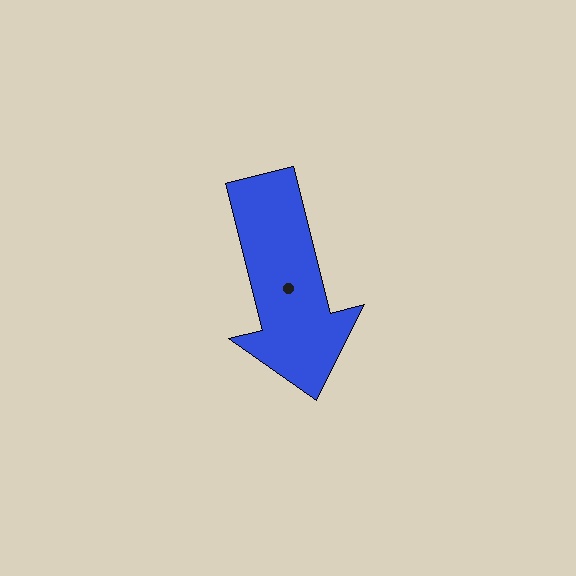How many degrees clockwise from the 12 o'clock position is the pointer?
Approximately 166 degrees.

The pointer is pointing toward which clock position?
Roughly 6 o'clock.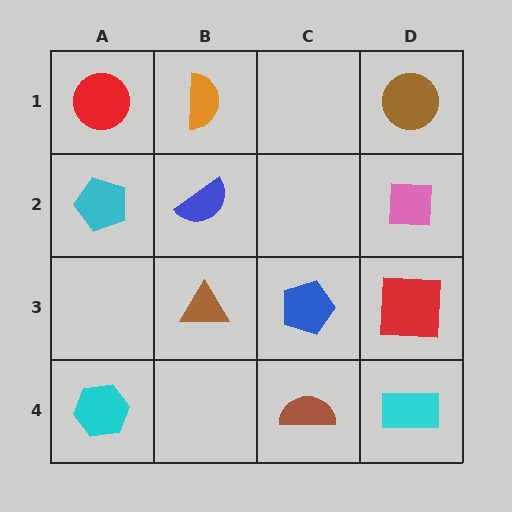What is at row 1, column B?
An orange semicircle.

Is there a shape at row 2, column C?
No, that cell is empty.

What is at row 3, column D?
A red square.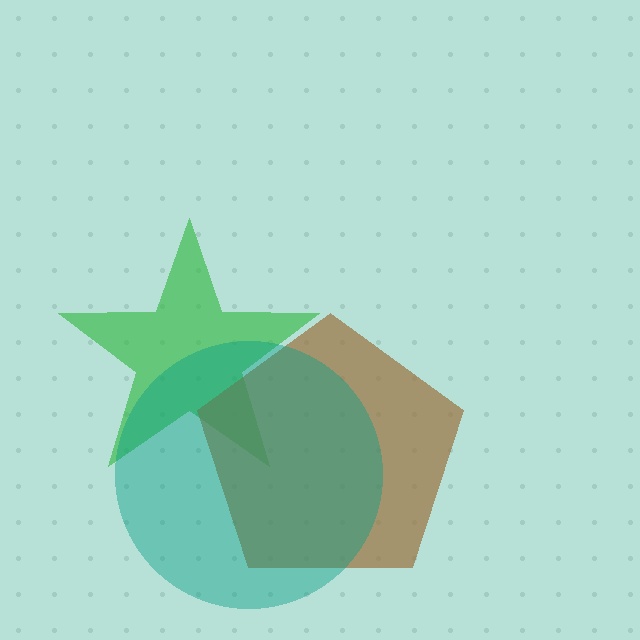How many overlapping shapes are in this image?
There are 3 overlapping shapes in the image.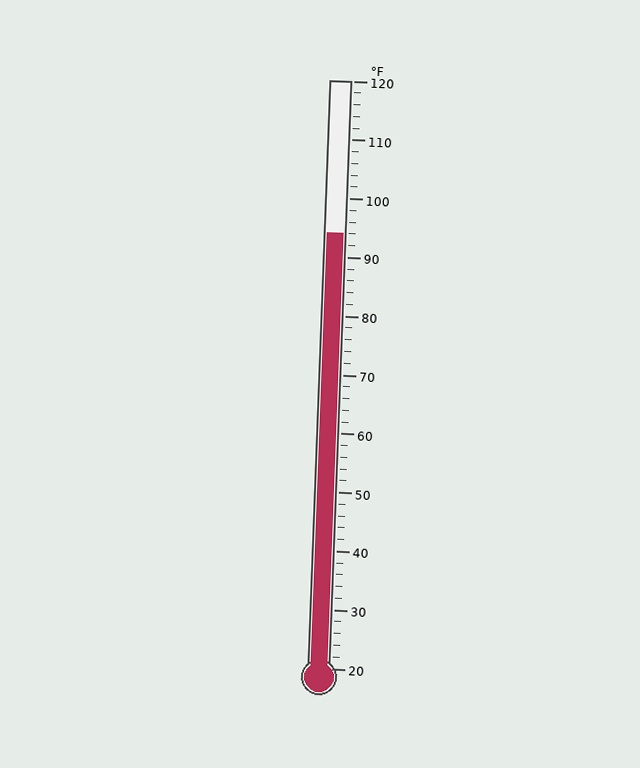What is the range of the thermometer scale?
The thermometer scale ranges from 20°F to 120°F.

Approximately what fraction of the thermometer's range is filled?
The thermometer is filled to approximately 75% of its range.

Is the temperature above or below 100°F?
The temperature is below 100°F.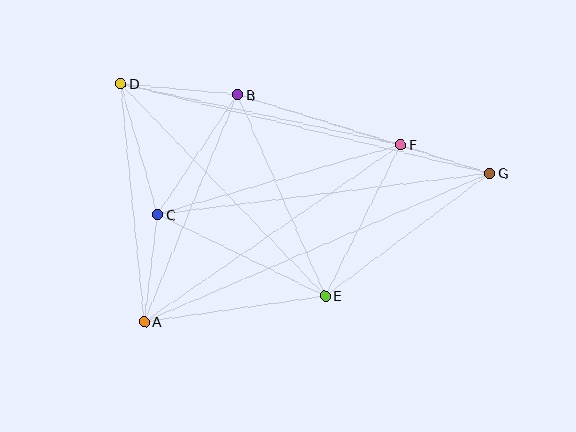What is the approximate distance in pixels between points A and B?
The distance between A and B is approximately 246 pixels.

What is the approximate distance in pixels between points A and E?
The distance between A and E is approximately 183 pixels.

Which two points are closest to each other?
Points F and G are closest to each other.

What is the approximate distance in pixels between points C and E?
The distance between C and E is approximately 186 pixels.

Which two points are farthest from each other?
Points D and G are farthest from each other.